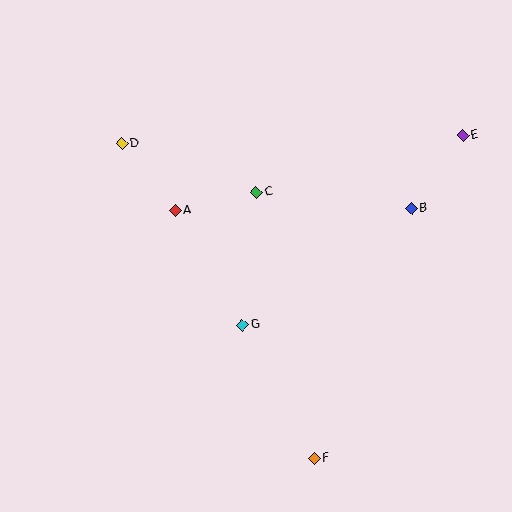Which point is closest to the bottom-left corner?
Point G is closest to the bottom-left corner.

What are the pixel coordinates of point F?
Point F is at (314, 458).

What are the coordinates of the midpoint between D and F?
The midpoint between D and F is at (218, 301).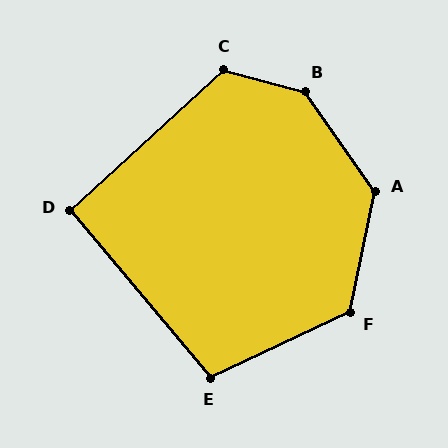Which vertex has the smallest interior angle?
D, at approximately 92 degrees.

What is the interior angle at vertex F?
Approximately 127 degrees (obtuse).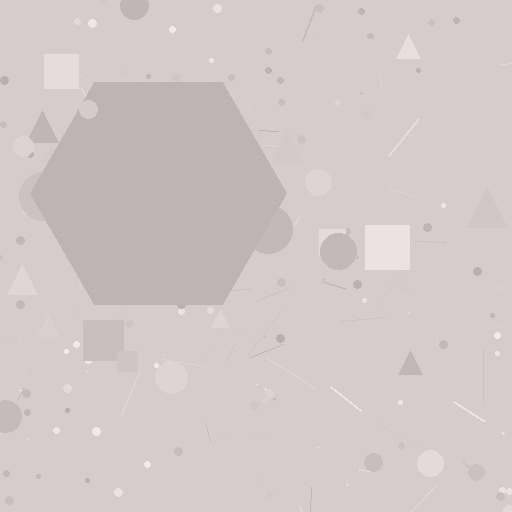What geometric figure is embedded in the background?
A hexagon is embedded in the background.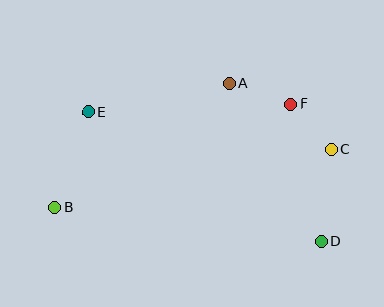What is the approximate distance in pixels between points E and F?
The distance between E and F is approximately 203 pixels.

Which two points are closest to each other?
Points C and F are closest to each other.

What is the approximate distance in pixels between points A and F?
The distance between A and F is approximately 65 pixels.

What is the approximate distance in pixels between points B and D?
The distance between B and D is approximately 269 pixels.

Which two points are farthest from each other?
Points B and C are farthest from each other.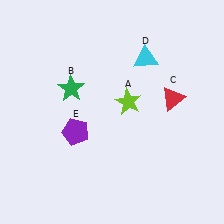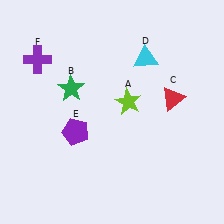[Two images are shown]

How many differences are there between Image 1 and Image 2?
There is 1 difference between the two images.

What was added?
A purple cross (F) was added in Image 2.